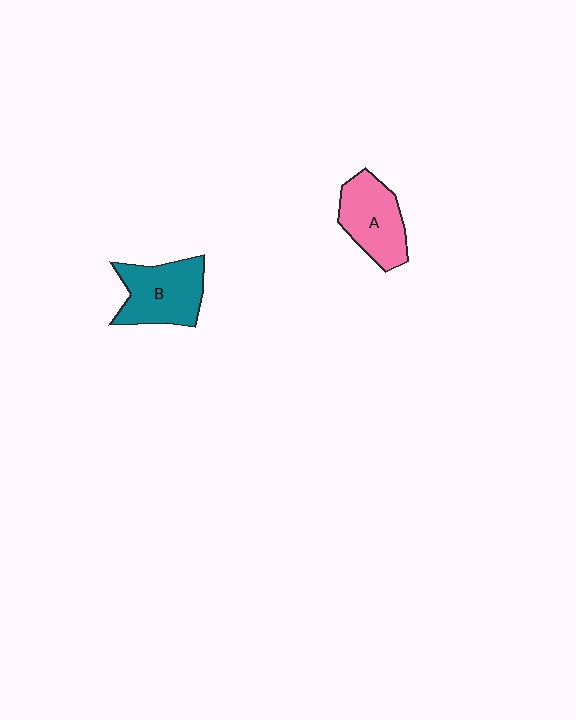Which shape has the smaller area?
Shape A (pink).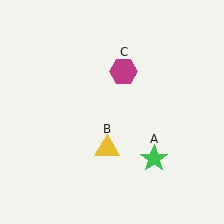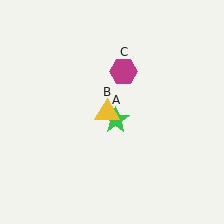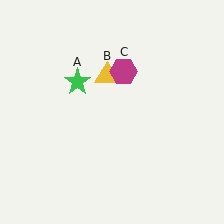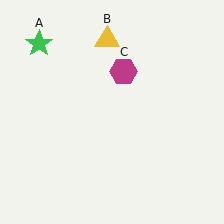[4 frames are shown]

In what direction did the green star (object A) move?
The green star (object A) moved up and to the left.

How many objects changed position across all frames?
2 objects changed position: green star (object A), yellow triangle (object B).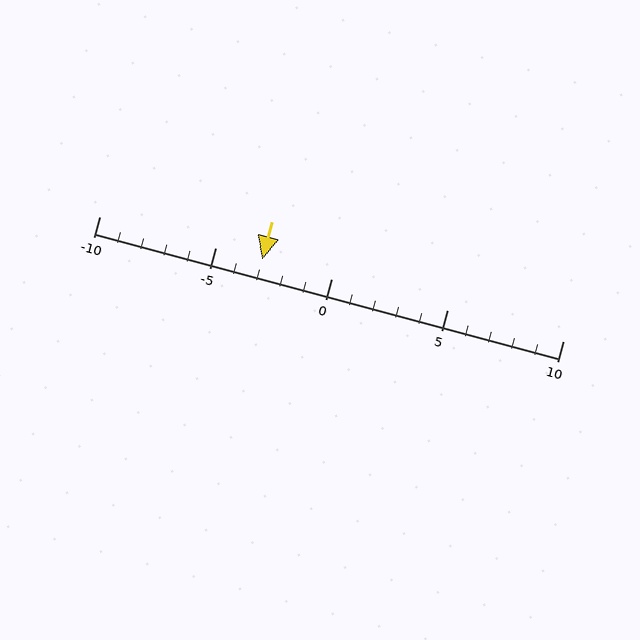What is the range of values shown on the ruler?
The ruler shows values from -10 to 10.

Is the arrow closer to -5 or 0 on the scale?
The arrow is closer to -5.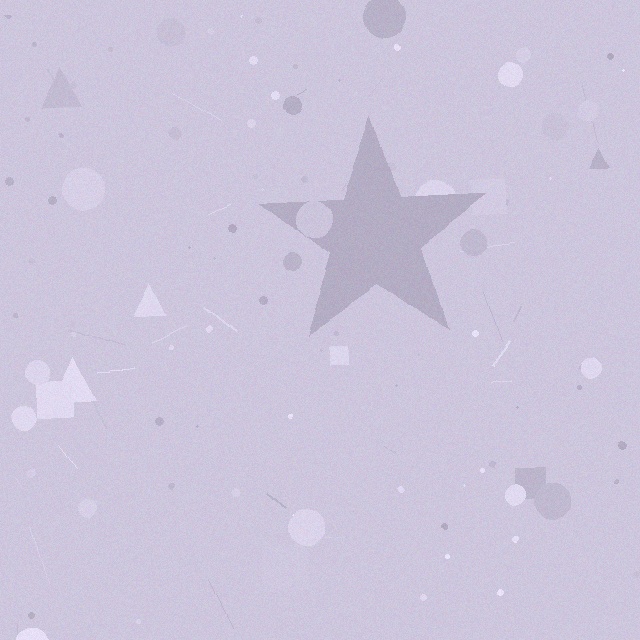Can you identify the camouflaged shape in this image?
The camouflaged shape is a star.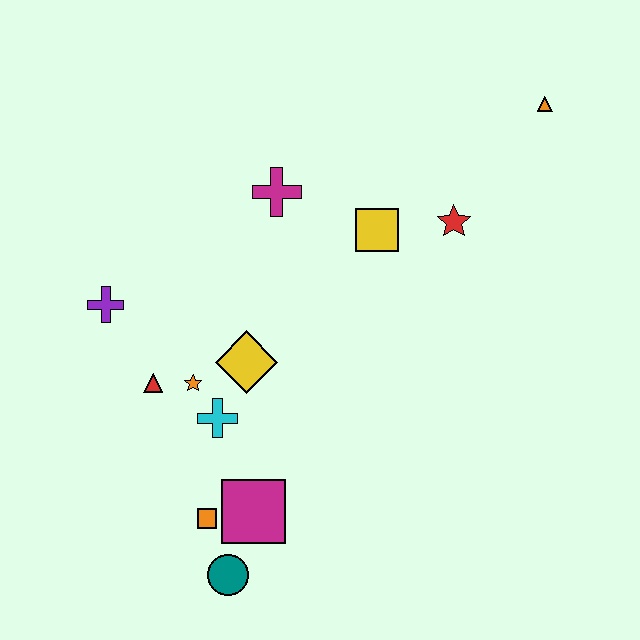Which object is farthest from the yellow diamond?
The orange triangle is farthest from the yellow diamond.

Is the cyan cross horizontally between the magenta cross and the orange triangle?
No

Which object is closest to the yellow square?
The red star is closest to the yellow square.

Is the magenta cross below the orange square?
No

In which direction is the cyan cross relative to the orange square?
The cyan cross is above the orange square.